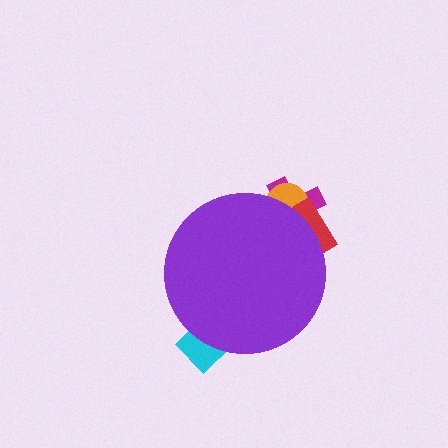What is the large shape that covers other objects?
A purple circle.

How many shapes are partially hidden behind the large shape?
4 shapes are partially hidden.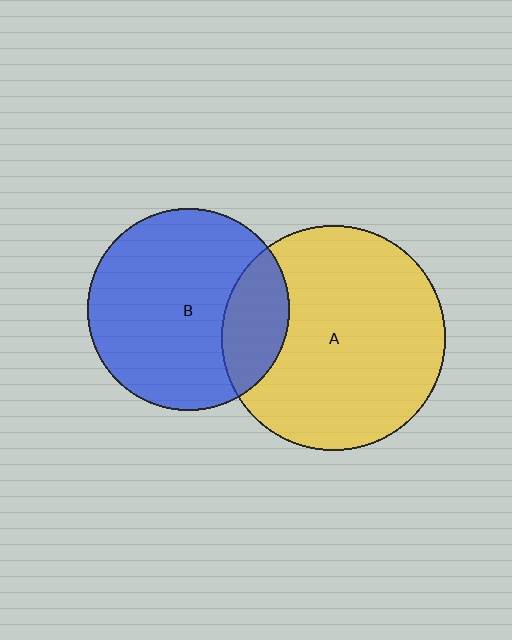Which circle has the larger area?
Circle A (yellow).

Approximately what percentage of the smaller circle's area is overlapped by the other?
Approximately 20%.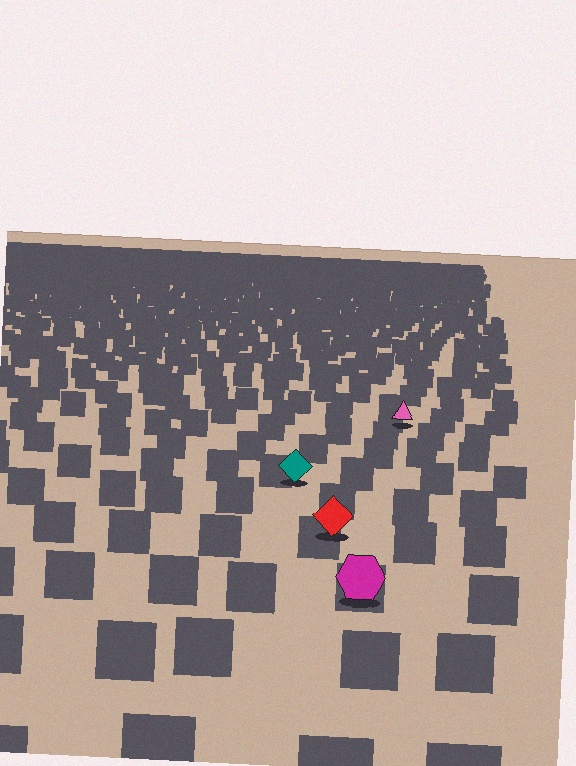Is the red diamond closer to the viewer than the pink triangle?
Yes. The red diamond is closer — you can tell from the texture gradient: the ground texture is coarser near it.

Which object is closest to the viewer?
The magenta hexagon is closest. The texture marks near it are larger and more spread out.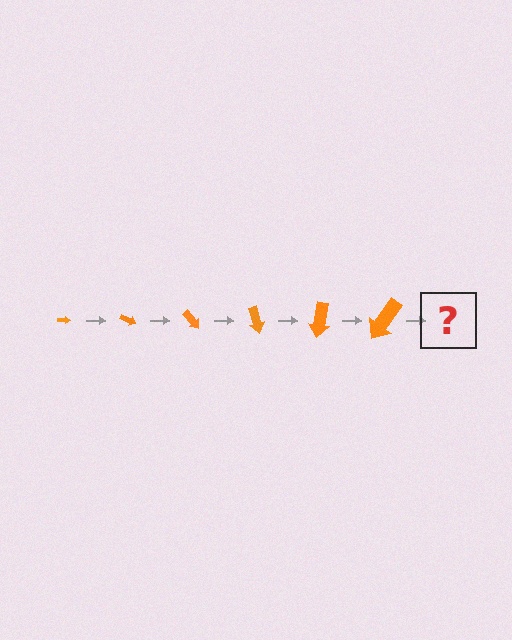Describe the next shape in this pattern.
It should be an arrow, larger than the previous one and rotated 150 degrees from the start.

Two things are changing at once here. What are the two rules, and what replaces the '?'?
The two rules are that the arrow grows larger each step and it rotates 25 degrees each step. The '?' should be an arrow, larger than the previous one and rotated 150 degrees from the start.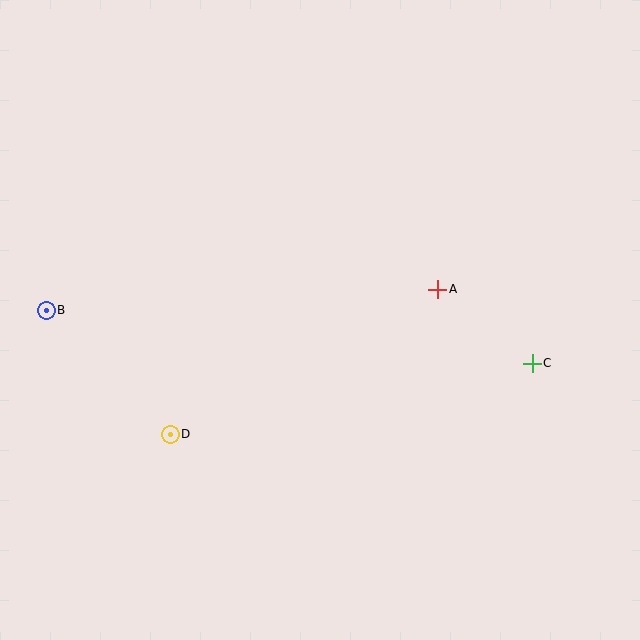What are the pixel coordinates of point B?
Point B is at (46, 310).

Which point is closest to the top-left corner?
Point B is closest to the top-left corner.